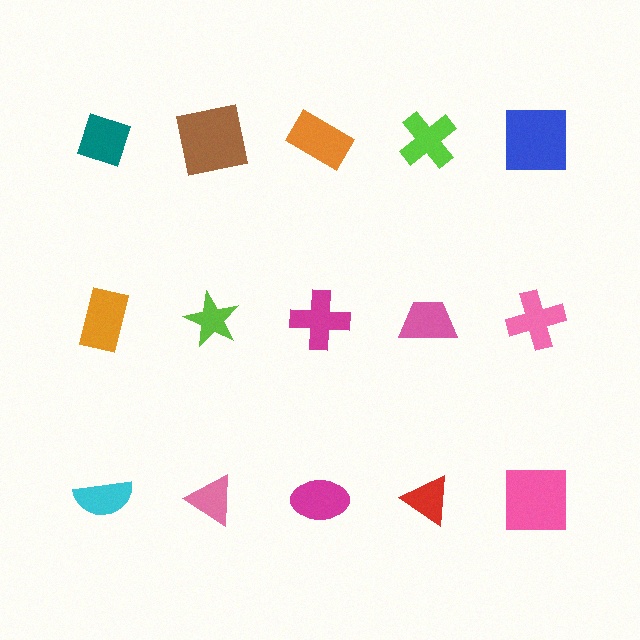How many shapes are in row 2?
5 shapes.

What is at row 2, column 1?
An orange rectangle.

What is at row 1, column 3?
An orange rectangle.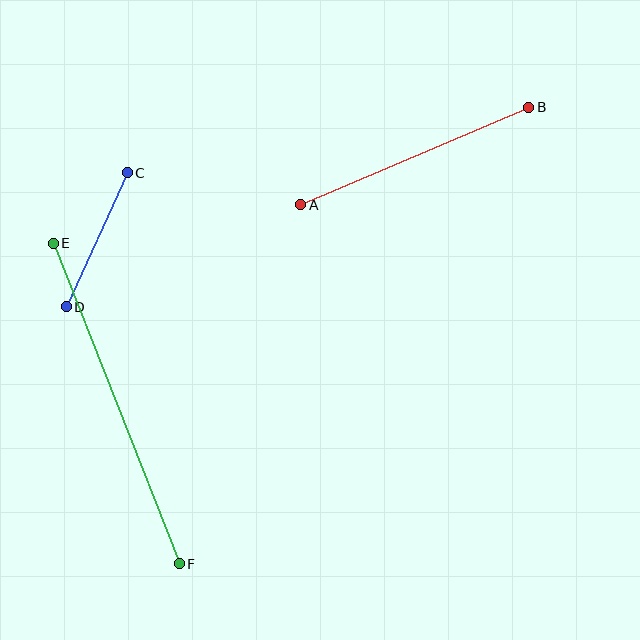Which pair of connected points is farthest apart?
Points E and F are farthest apart.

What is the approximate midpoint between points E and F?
The midpoint is at approximately (116, 404) pixels.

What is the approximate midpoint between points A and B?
The midpoint is at approximately (415, 156) pixels.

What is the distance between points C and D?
The distance is approximately 147 pixels.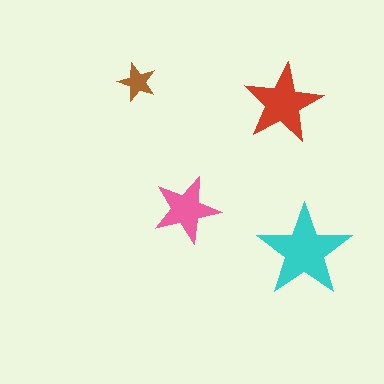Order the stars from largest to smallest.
the cyan one, the red one, the pink one, the brown one.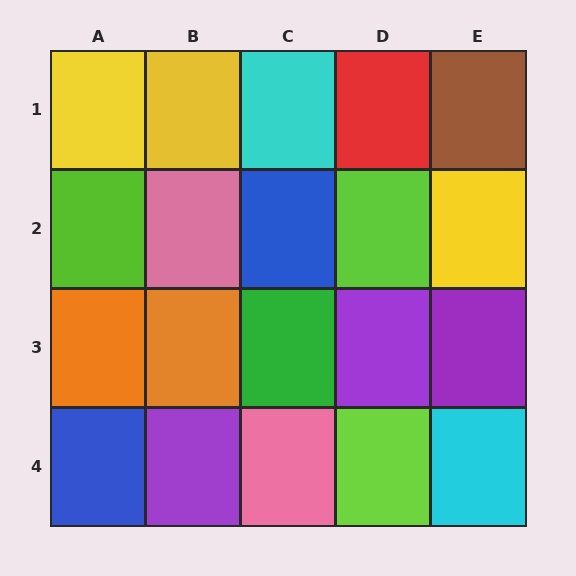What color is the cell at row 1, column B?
Yellow.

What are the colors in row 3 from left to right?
Orange, orange, green, purple, purple.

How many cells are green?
1 cell is green.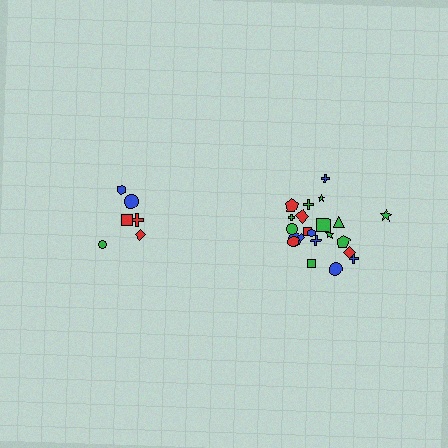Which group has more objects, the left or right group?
The right group.